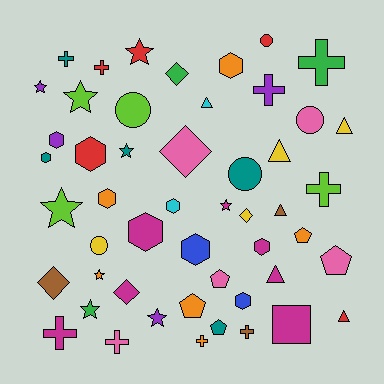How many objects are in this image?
There are 50 objects.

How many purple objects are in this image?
There are 4 purple objects.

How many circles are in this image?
There are 5 circles.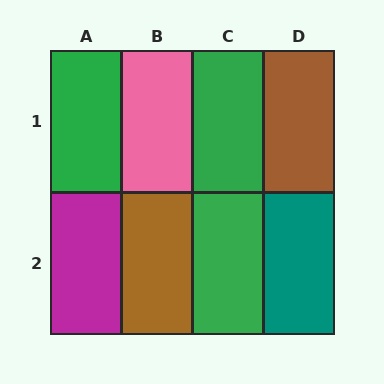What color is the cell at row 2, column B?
Brown.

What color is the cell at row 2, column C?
Green.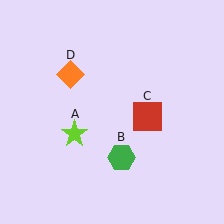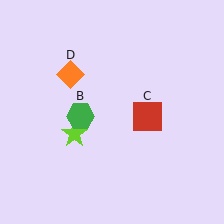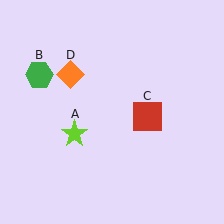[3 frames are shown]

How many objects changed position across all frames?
1 object changed position: green hexagon (object B).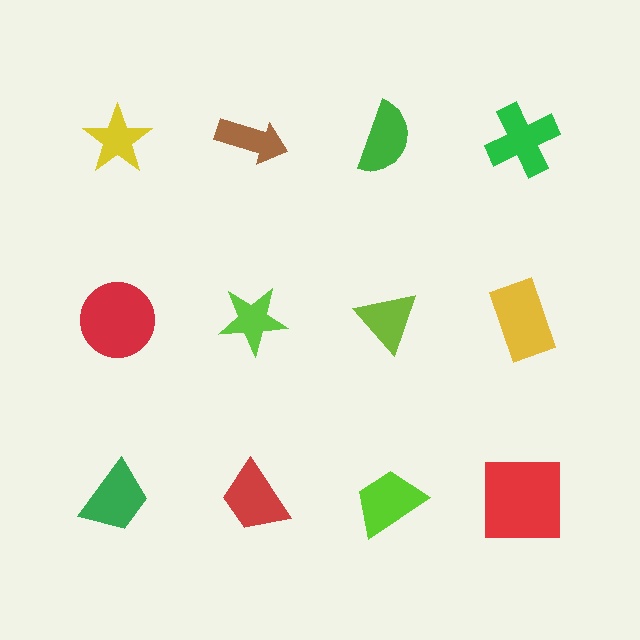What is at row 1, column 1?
A yellow star.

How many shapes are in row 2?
4 shapes.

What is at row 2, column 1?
A red circle.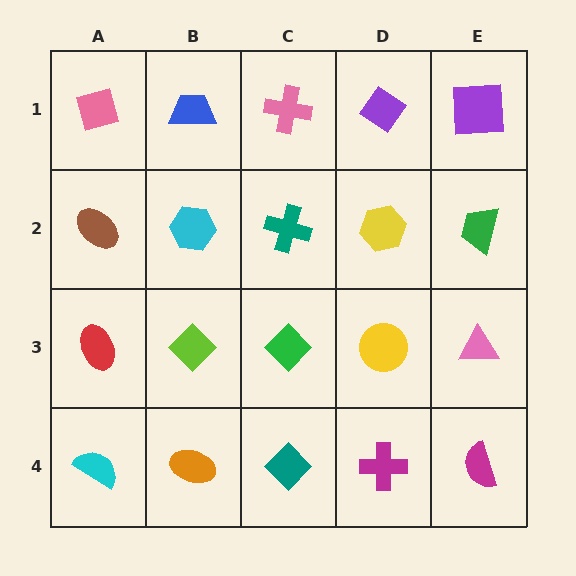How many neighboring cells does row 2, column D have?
4.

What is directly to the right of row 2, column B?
A teal cross.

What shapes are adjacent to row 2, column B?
A blue trapezoid (row 1, column B), a lime diamond (row 3, column B), a brown ellipse (row 2, column A), a teal cross (row 2, column C).